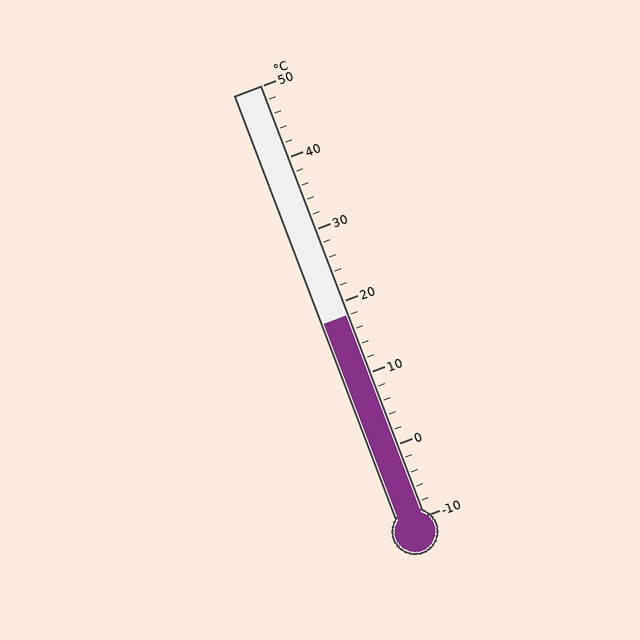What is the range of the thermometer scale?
The thermometer scale ranges from -10°C to 50°C.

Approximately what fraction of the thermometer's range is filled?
The thermometer is filled to approximately 45% of its range.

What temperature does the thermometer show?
The thermometer shows approximately 18°C.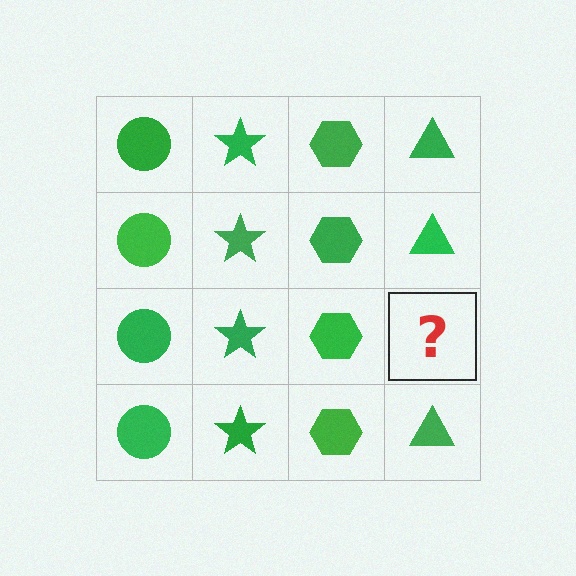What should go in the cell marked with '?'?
The missing cell should contain a green triangle.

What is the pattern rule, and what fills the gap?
The rule is that each column has a consistent shape. The gap should be filled with a green triangle.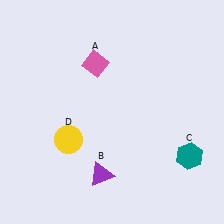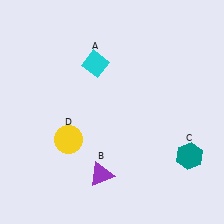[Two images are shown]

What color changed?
The diamond (A) changed from pink in Image 1 to cyan in Image 2.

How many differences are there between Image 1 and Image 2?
There is 1 difference between the two images.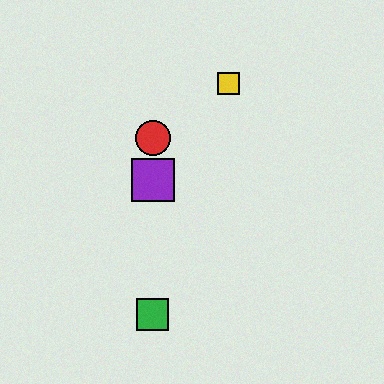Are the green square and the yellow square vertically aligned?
No, the green square is at x≈153 and the yellow square is at x≈228.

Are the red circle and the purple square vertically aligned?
Yes, both are at x≈153.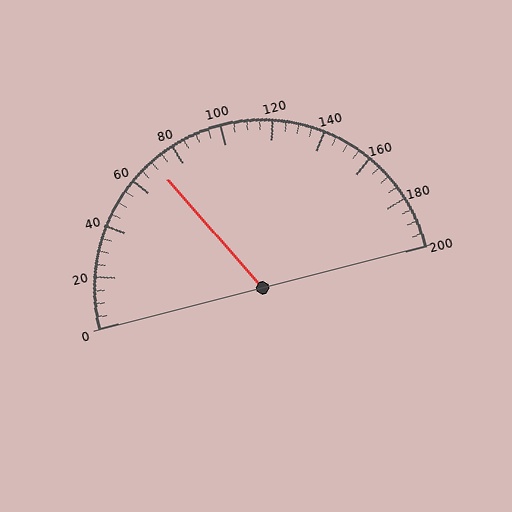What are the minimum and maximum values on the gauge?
The gauge ranges from 0 to 200.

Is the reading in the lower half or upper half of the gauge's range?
The reading is in the lower half of the range (0 to 200).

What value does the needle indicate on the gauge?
The needle indicates approximately 70.